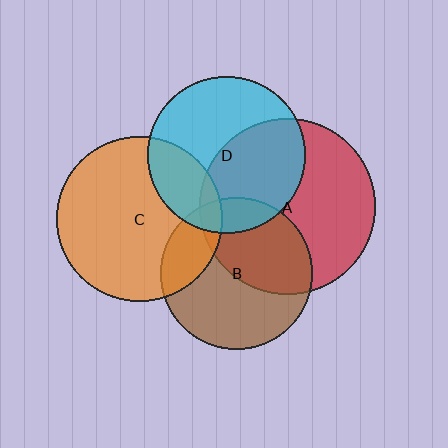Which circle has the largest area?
Circle A (red).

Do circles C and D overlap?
Yes.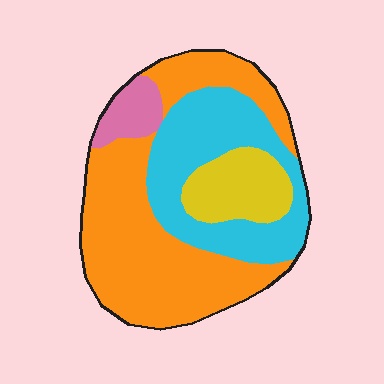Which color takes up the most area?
Orange, at roughly 50%.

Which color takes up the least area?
Pink, at roughly 5%.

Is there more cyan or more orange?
Orange.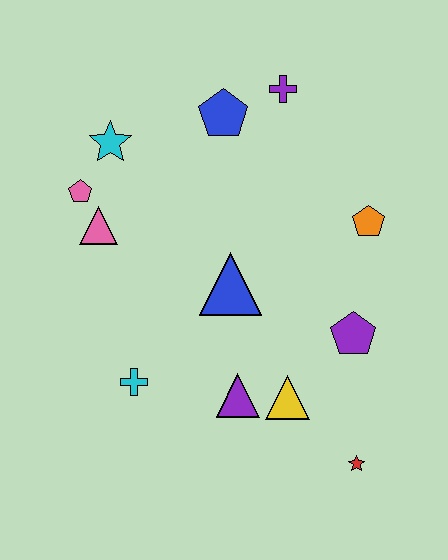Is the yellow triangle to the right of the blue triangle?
Yes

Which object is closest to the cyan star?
The pink pentagon is closest to the cyan star.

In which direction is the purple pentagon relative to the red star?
The purple pentagon is above the red star.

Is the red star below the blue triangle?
Yes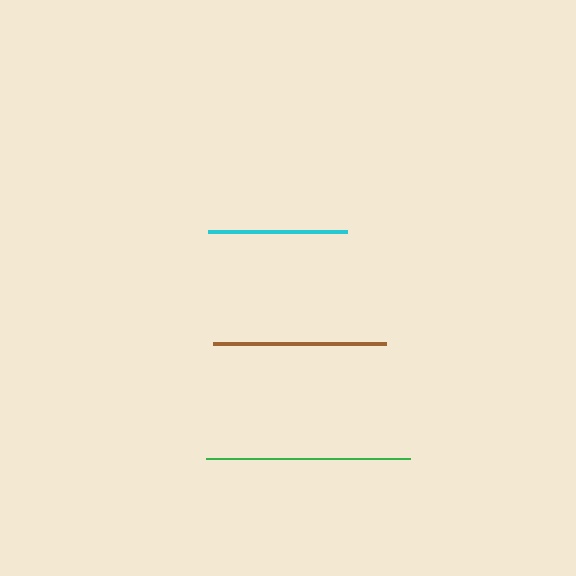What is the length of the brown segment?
The brown segment is approximately 173 pixels long.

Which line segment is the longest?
The green line is the longest at approximately 203 pixels.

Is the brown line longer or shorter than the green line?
The green line is longer than the brown line.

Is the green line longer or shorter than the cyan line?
The green line is longer than the cyan line.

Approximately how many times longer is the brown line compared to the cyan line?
The brown line is approximately 1.2 times the length of the cyan line.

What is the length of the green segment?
The green segment is approximately 203 pixels long.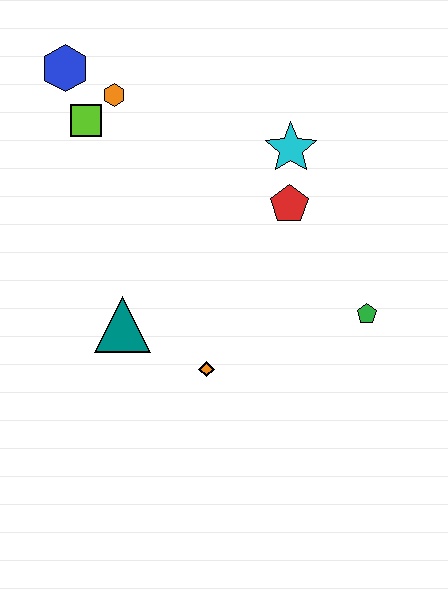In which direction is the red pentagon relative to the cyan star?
The red pentagon is below the cyan star.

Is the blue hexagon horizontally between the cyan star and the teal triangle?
No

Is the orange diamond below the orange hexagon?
Yes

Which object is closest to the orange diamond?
The teal triangle is closest to the orange diamond.